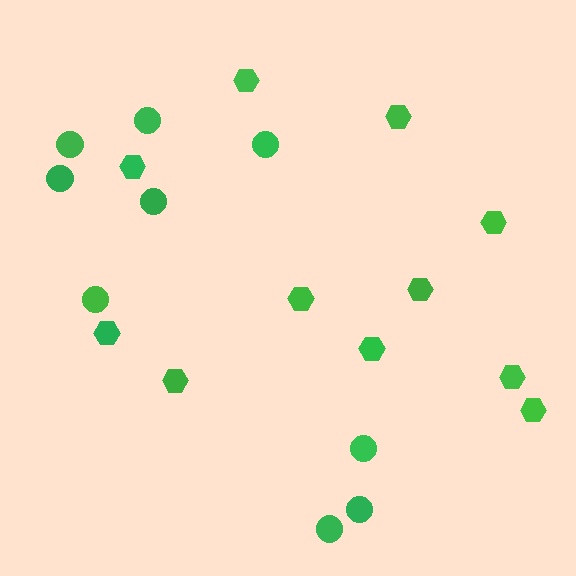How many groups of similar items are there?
There are 2 groups: one group of hexagons (11) and one group of circles (9).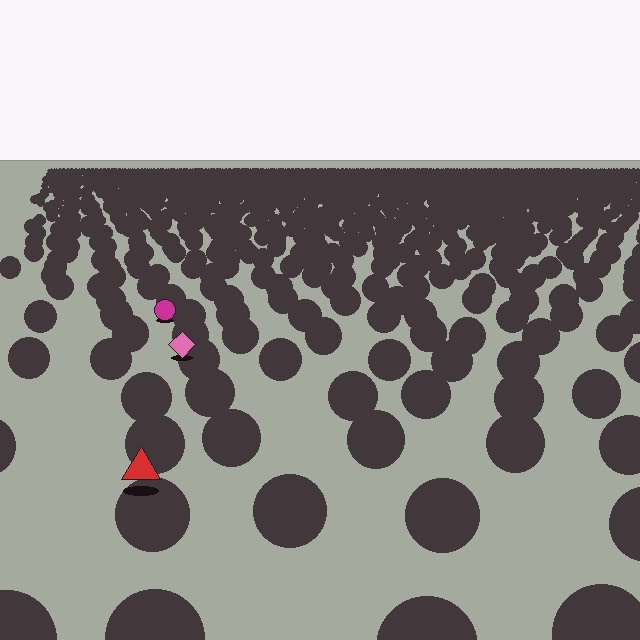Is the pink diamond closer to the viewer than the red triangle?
No. The red triangle is closer — you can tell from the texture gradient: the ground texture is coarser near it.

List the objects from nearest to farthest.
From nearest to farthest: the red triangle, the pink diamond, the magenta circle.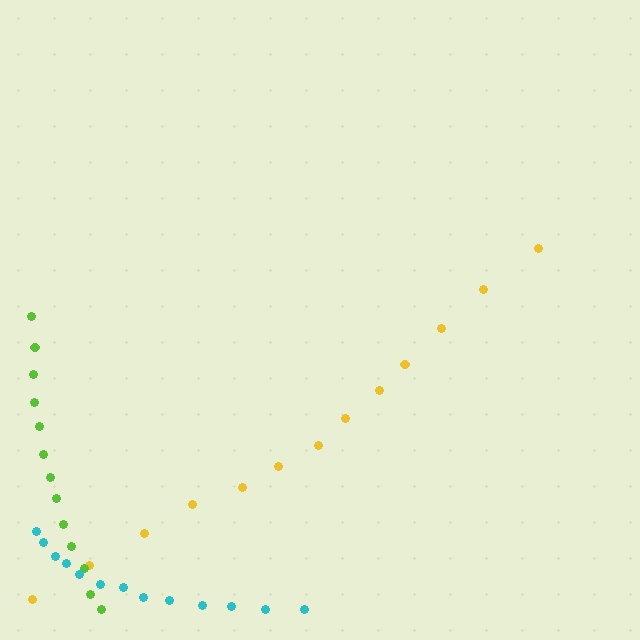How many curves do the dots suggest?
There are 3 distinct paths.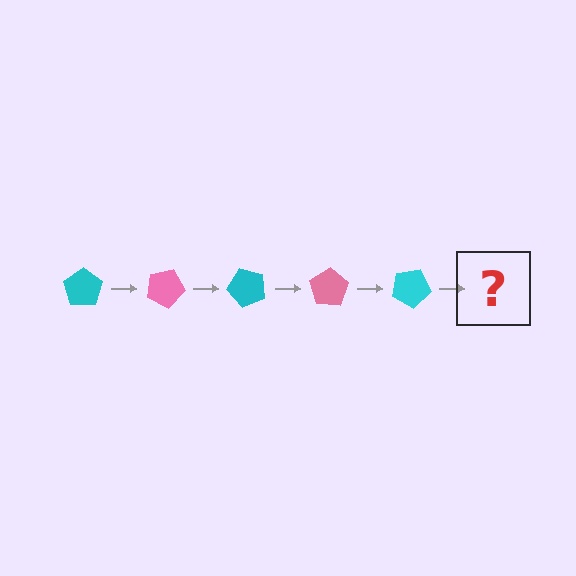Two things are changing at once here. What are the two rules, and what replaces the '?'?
The two rules are that it rotates 25 degrees each step and the color cycles through cyan and pink. The '?' should be a pink pentagon, rotated 125 degrees from the start.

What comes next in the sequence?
The next element should be a pink pentagon, rotated 125 degrees from the start.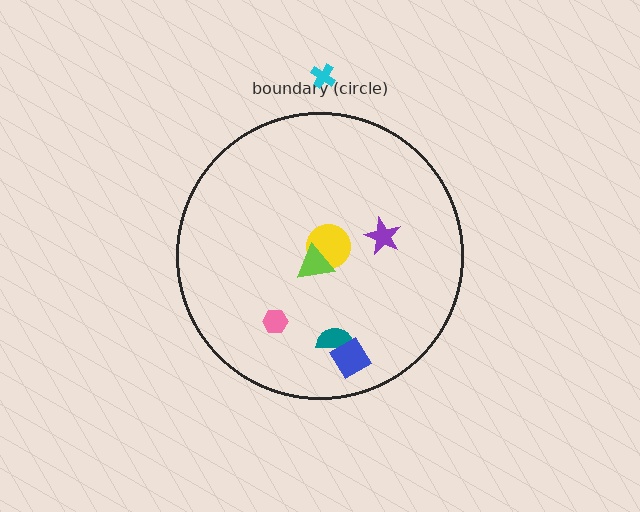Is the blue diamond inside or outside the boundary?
Inside.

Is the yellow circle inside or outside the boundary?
Inside.